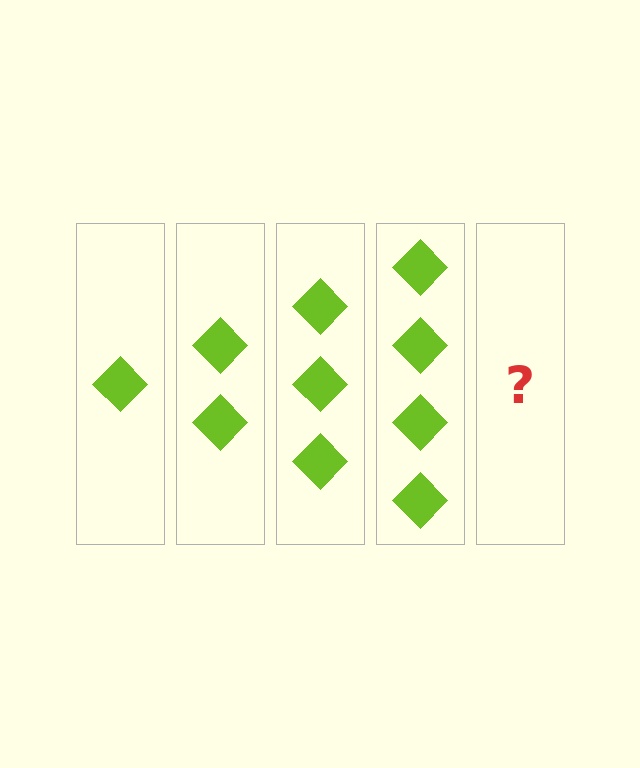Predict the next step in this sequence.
The next step is 5 diamonds.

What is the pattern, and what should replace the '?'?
The pattern is that each step adds one more diamond. The '?' should be 5 diamonds.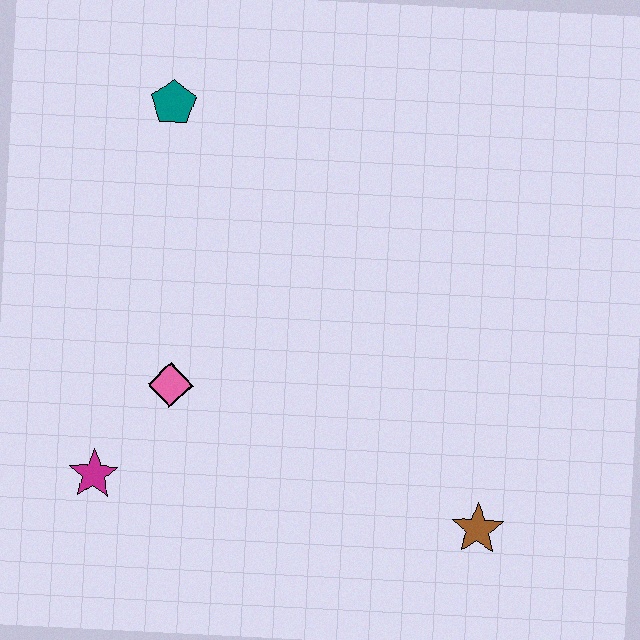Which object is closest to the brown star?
The pink diamond is closest to the brown star.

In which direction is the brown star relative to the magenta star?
The brown star is to the right of the magenta star.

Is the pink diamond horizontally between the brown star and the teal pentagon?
Yes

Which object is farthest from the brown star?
The teal pentagon is farthest from the brown star.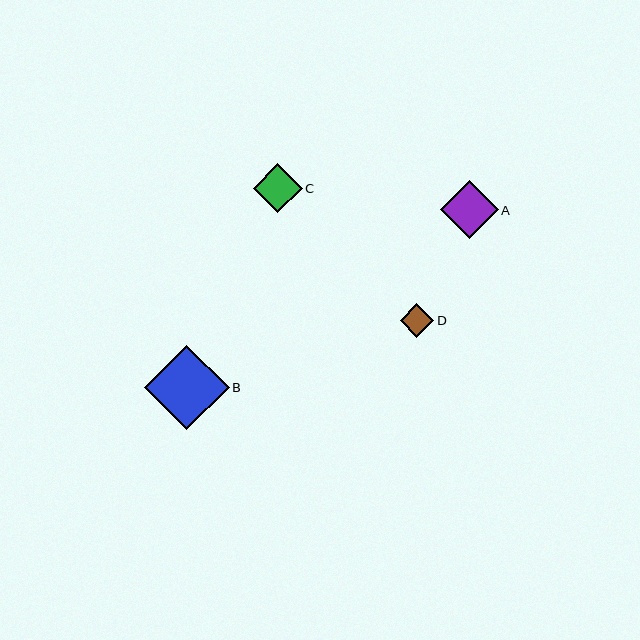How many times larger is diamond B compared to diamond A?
Diamond B is approximately 1.5 times the size of diamond A.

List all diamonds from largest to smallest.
From largest to smallest: B, A, C, D.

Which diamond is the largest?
Diamond B is the largest with a size of approximately 84 pixels.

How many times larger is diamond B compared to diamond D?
Diamond B is approximately 2.5 times the size of diamond D.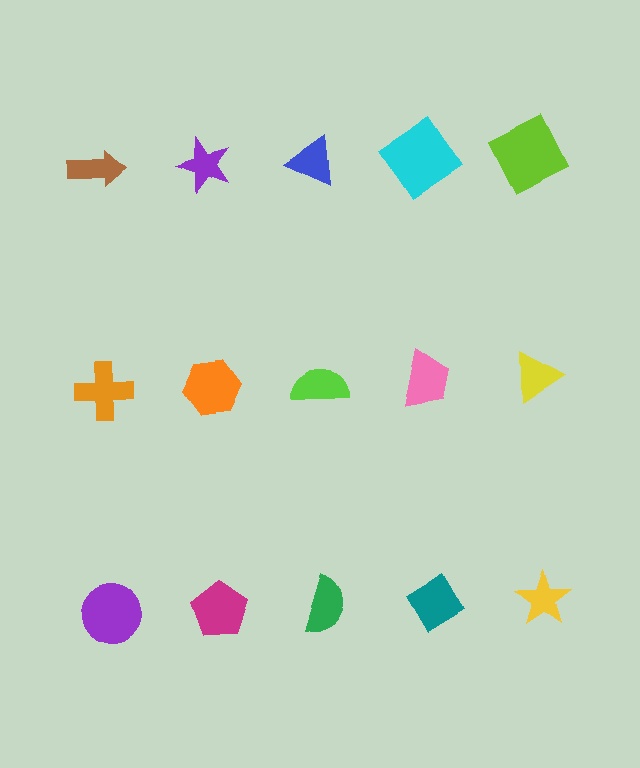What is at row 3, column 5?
A yellow star.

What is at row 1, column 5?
A lime square.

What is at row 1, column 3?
A blue triangle.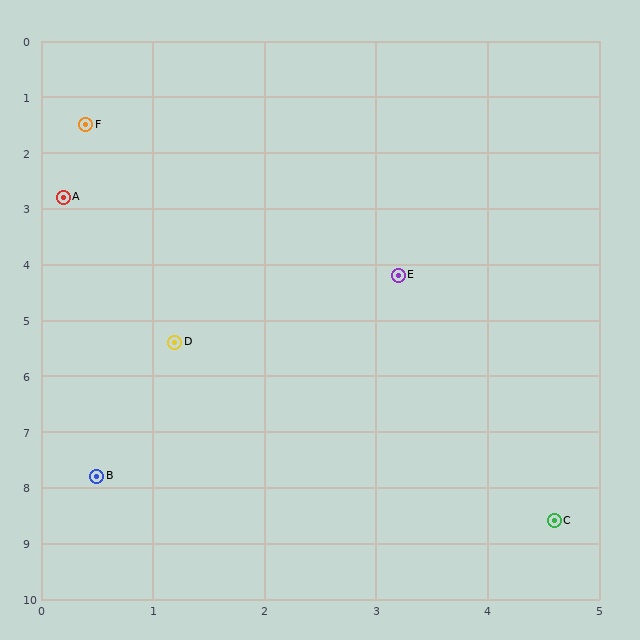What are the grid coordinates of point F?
Point F is at approximately (0.4, 1.5).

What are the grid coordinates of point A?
Point A is at approximately (0.2, 2.8).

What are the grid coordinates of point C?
Point C is at approximately (4.6, 8.6).